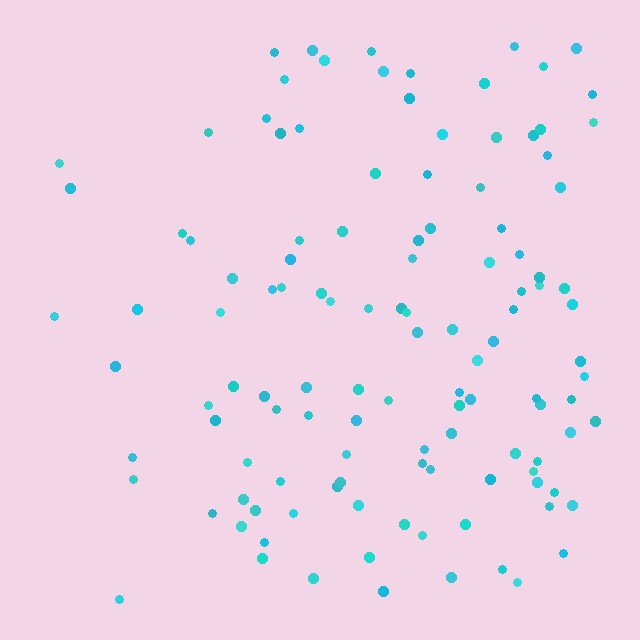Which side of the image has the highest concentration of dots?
The right.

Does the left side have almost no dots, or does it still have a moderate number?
Still a moderate number, just noticeably fewer than the right.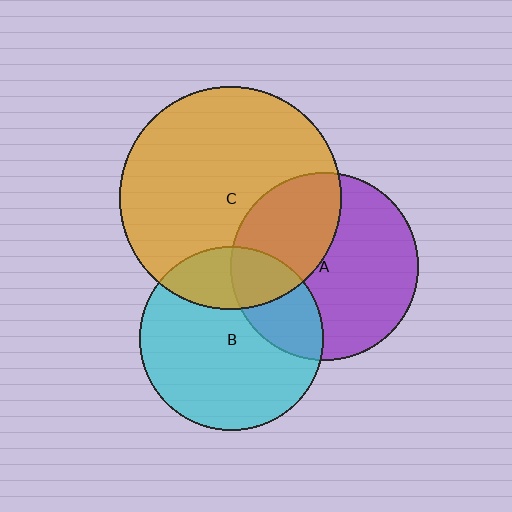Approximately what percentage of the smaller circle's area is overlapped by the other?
Approximately 25%.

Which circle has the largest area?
Circle C (orange).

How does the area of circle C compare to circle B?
Approximately 1.5 times.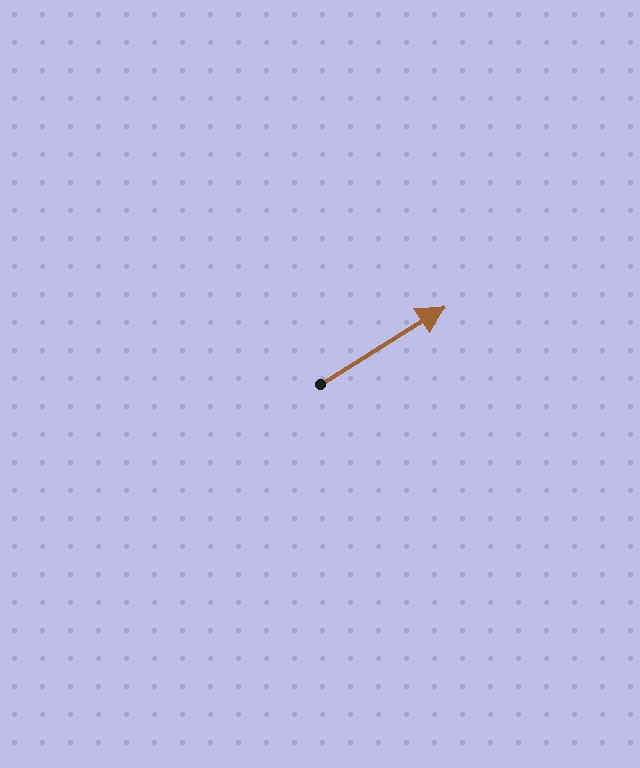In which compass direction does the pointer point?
Northeast.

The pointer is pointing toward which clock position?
Roughly 2 o'clock.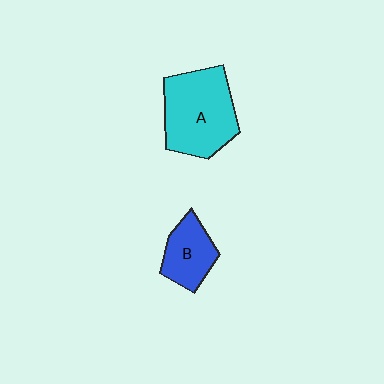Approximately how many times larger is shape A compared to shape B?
Approximately 1.9 times.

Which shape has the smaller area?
Shape B (blue).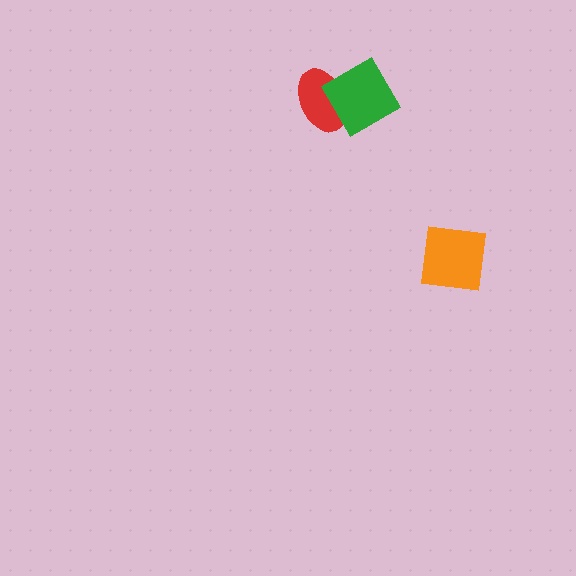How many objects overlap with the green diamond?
1 object overlaps with the green diamond.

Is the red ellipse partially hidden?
Yes, it is partially covered by another shape.